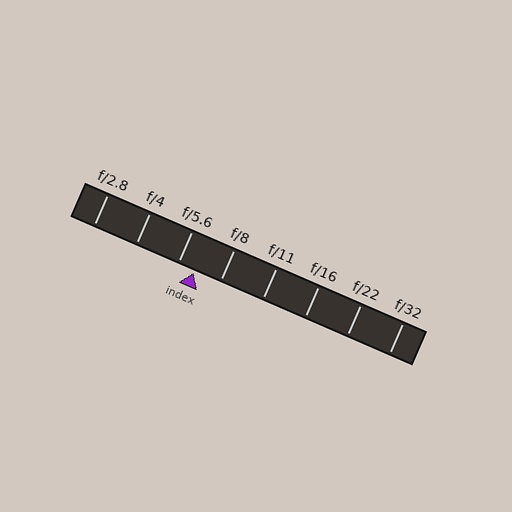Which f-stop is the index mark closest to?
The index mark is closest to f/5.6.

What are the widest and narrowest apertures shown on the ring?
The widest aperture shown is f/2.8 and the narrowest is f/32.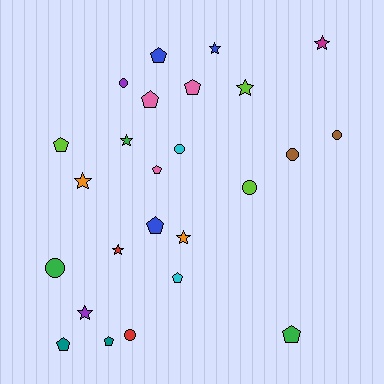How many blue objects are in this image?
There are 3 blue objects.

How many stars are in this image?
There are 8 stars.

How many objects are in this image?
There are 25 objects.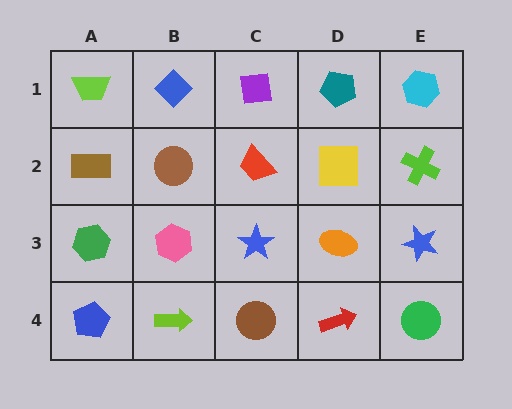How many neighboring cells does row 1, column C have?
3.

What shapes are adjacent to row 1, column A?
A brown rectangle (row 2, column A), a blue diamond (row 1, column B).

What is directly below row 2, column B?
A pink hexagon.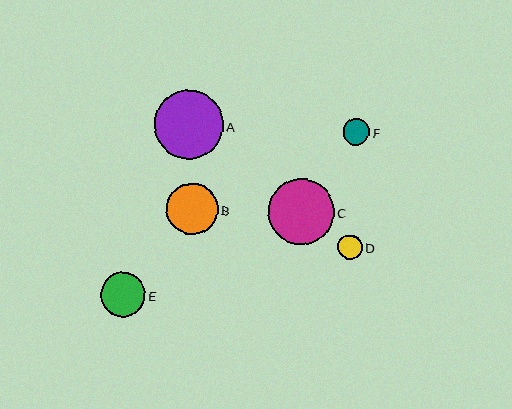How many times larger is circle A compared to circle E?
Circle A is approximately 1.5 times the size of circle E.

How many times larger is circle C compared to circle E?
Circle C is approximately 1.5 times the size of circle E.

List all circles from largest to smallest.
From largest to smallest: A, C, B, E, F, D.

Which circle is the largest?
Circle A is the largest with a size of approximately 69 pixels.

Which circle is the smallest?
Circle D is the smallest with a size of approximately 24 pixels.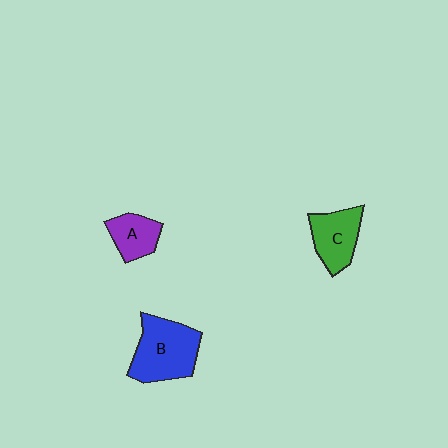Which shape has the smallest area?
Shape A (purple).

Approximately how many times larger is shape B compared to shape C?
Approximately 1.5 times.